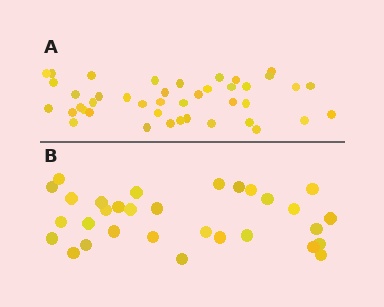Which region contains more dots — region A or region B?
Region A (the top region) has more dots.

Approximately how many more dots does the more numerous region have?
Region A has roughly 12 or so more dots than region B.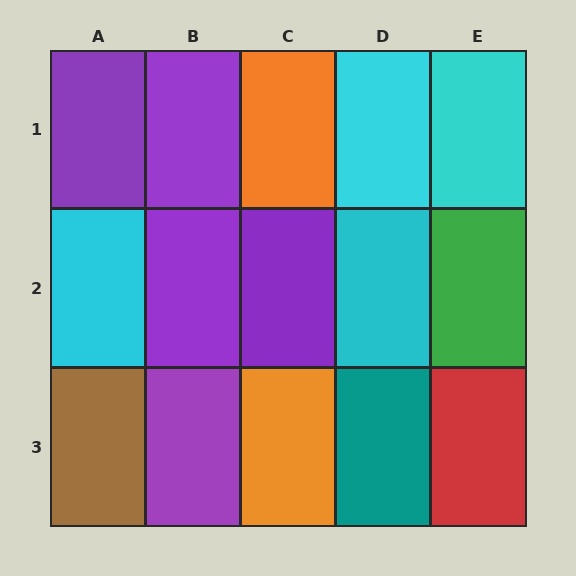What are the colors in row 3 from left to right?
Brown, purple, orange, teal, red.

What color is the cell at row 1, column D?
Cyan.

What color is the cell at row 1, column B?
Purple.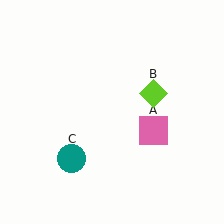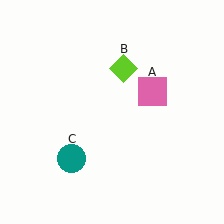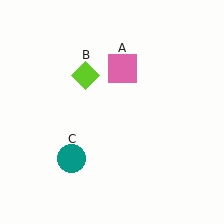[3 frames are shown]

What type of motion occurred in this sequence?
The pink square (object A), lime diamond (object B) rotated counterclockwise around the center of the scene.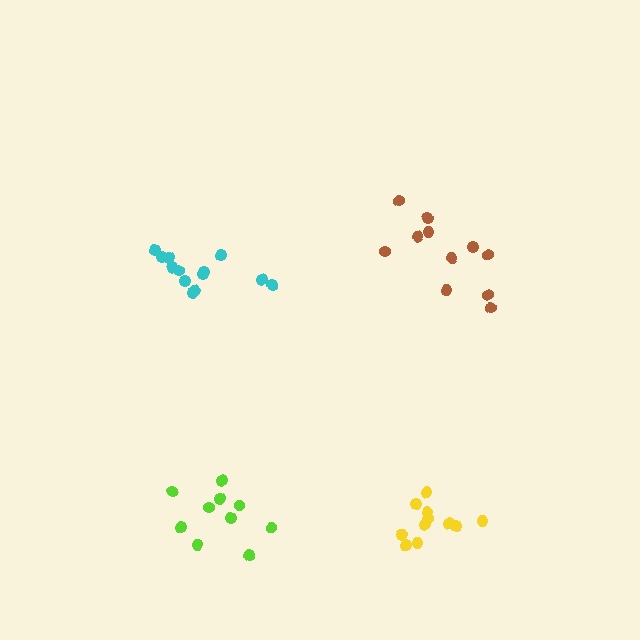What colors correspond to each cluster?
The clusters are colored: brown, lime, yellow, cyan.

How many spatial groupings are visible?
There are 4 spatial groupings.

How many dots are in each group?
Group 1: 11 dots, Group 2: 10 dots, Group 3: 11 dots, Group 4: 13 dots (45 total).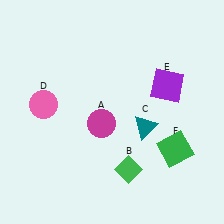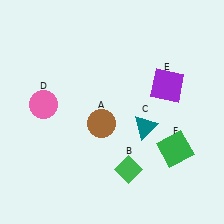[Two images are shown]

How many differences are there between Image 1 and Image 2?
There is 1 difference between the two images.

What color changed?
The circle (A) changed from magenta in Image 1 to brown in Image 2.